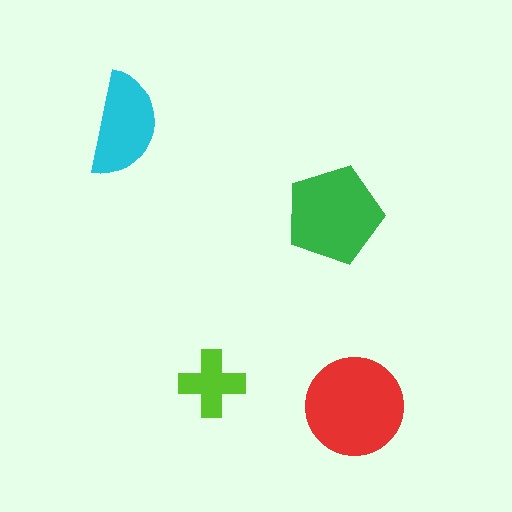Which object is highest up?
The cyan semicircle is topmost.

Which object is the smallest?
The lime cross.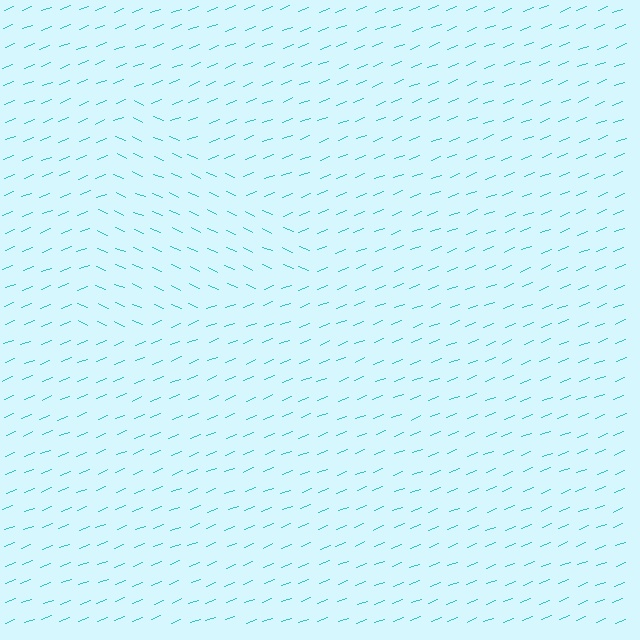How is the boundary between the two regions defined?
The boundary is defined purely by a change in line orientation (approximately 45 degrees difference). All lines are the same color and thickness.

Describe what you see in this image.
The image is filled with small cyan line segments. A triangle region in the image has lines oriented differently from the surrounding lines, creating a visible texture boundary.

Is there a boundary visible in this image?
Yes, there is a texture boundary formed by a change in line orientation.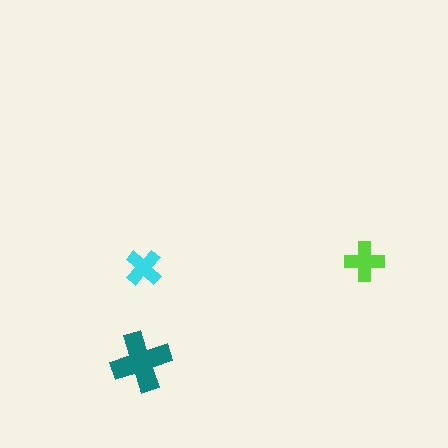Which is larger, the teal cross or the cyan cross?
The teal one.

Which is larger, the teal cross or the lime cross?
The teal one.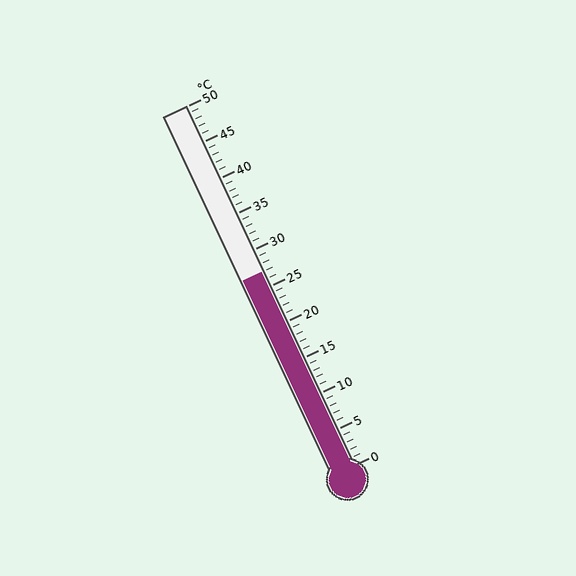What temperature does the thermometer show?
The thermometer shows approximately 27°C.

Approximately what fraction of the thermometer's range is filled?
The thermometer is filled to approximately 55% of its range.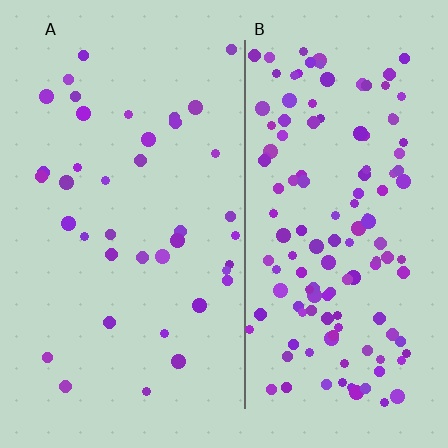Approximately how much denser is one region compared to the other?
Approximately 3.5× — region B over region A.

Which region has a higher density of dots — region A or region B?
B (the right).